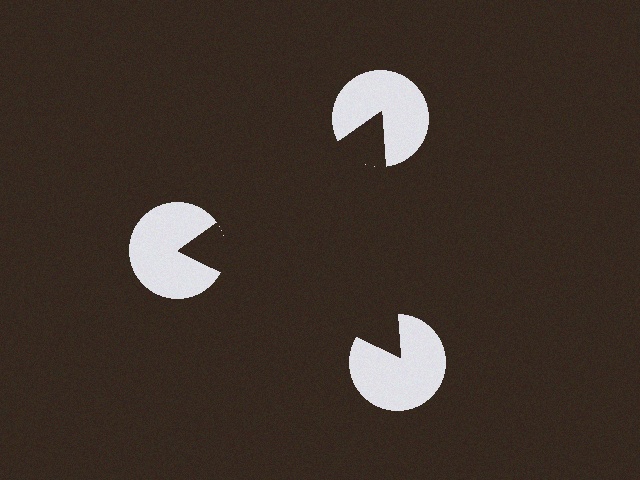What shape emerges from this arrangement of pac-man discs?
An illusory triangle — its edges are inferred from the aligned wedge cuts in the pac-man discs, not physically drawn.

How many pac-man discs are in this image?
There are 3 — one at each vertex of the illusory triangle.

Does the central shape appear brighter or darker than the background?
It typically appears slightly darker than the background, even though no actual brightness change is drawn.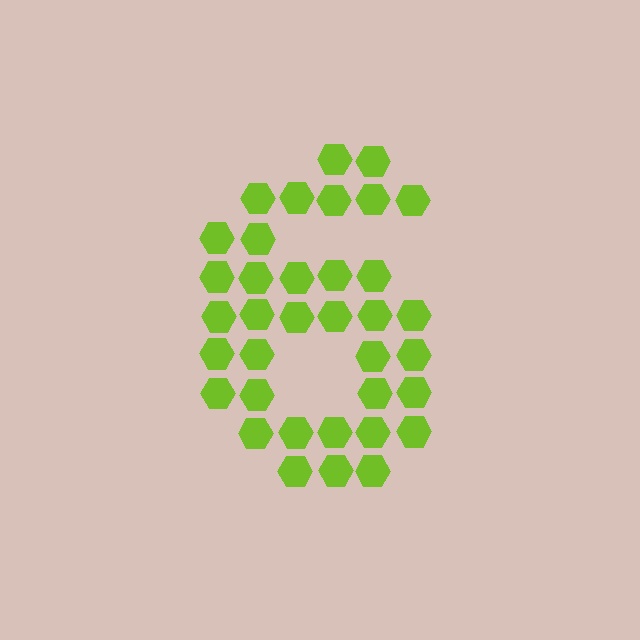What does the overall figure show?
The overall figure shows the digit 6.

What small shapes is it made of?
It is made of small hexagons.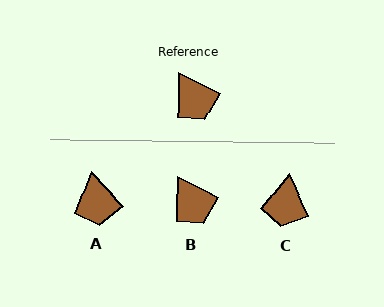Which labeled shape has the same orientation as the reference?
B.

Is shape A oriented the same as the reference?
No, it is off by about 21 degrees.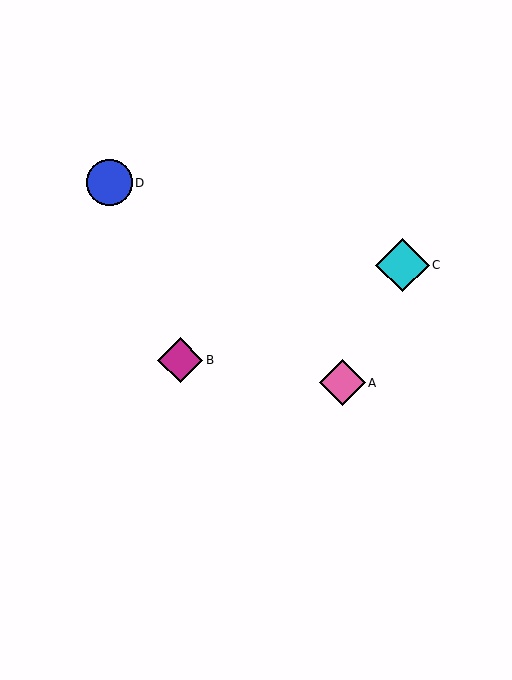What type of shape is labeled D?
Shape D is a blue circle.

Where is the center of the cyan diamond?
The center of the cyan diamond is at (402, 265).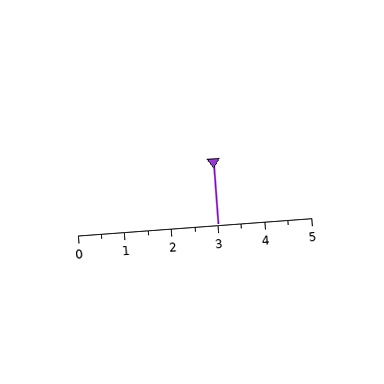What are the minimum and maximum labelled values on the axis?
The axis runs from 0 to 5.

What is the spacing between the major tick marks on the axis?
The major ticks are spaced 1 apart.